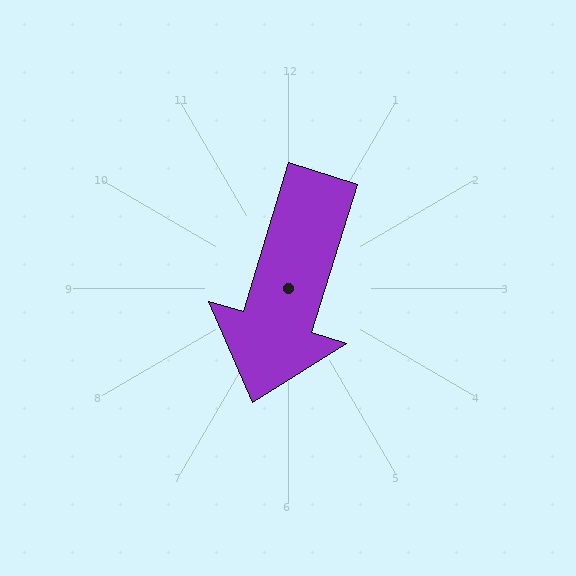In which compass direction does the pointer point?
South.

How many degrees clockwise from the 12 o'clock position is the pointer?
Approximately 197 degrees.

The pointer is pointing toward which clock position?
Roughly 7 o'clock.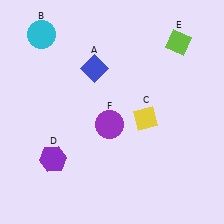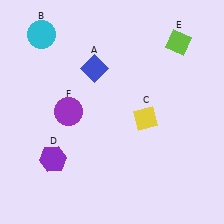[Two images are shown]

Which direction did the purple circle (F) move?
The purple circle (F) moved left.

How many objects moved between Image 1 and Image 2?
1 object moved between the two images.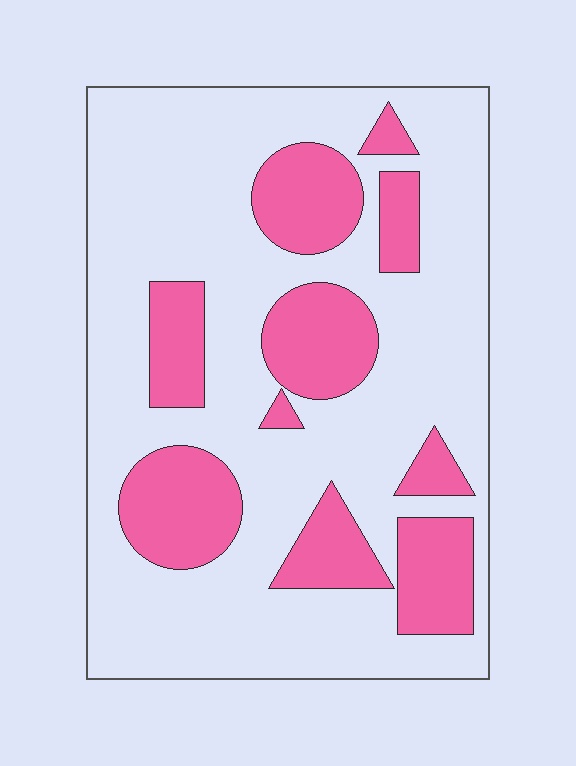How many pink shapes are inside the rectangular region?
10.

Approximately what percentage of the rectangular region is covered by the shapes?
Approximately 30%.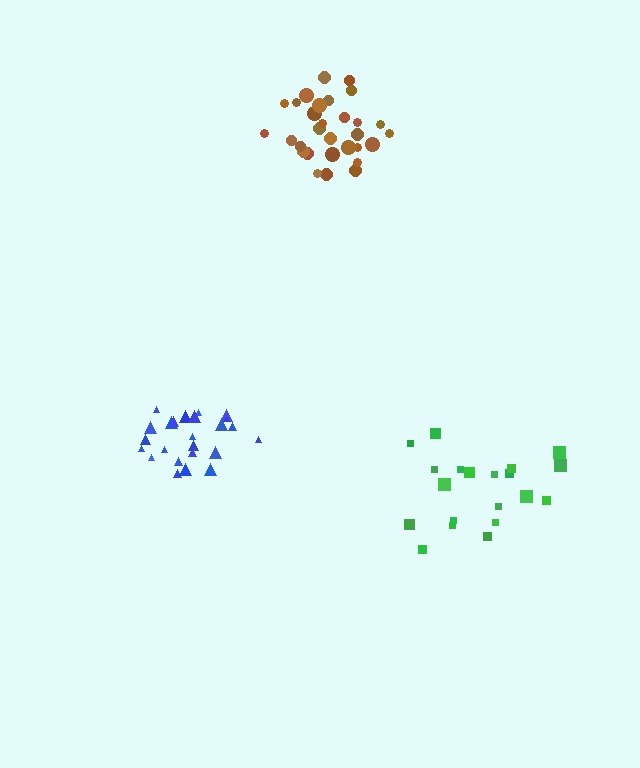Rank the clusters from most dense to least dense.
brown, blue, green.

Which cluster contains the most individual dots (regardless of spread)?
Brown (32).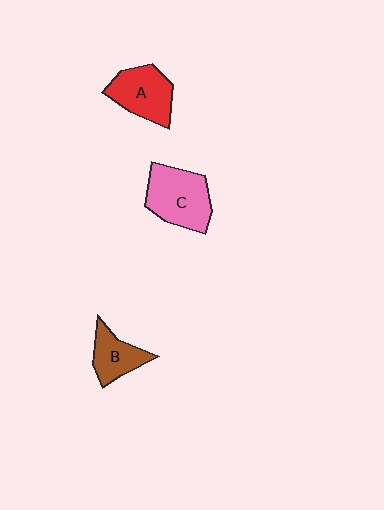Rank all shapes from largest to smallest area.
From largest to smallest: C (pink), A (red), B (brown).